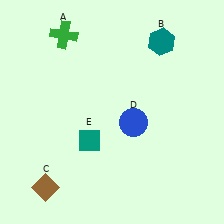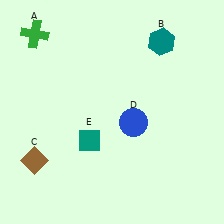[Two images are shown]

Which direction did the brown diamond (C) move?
The brown diamond (C) moved up.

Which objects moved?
The objects that moved are: the green cross (A), the brown diamond (C).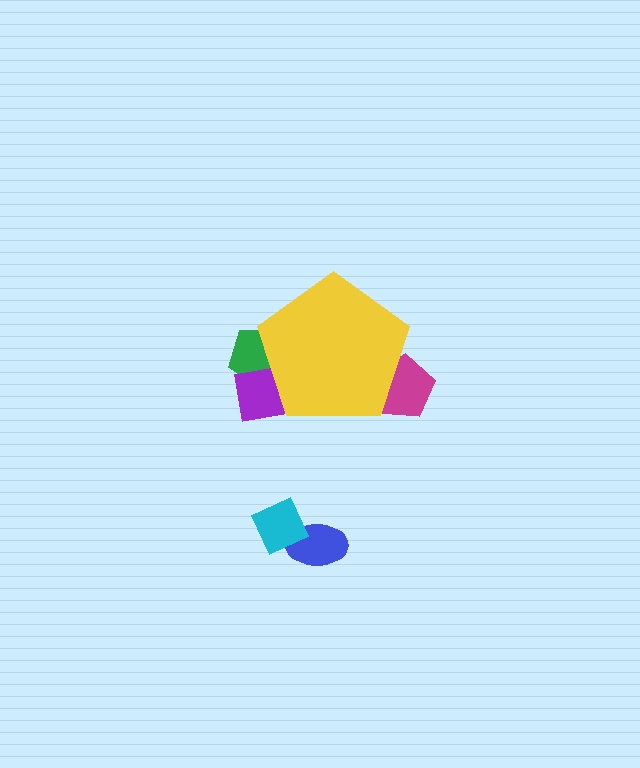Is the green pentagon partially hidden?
Yes, the green pentagon is partially hidden behind the yellow pentagon.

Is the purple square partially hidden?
Yes, the purple square is partially hidden behind the yellow pentagon.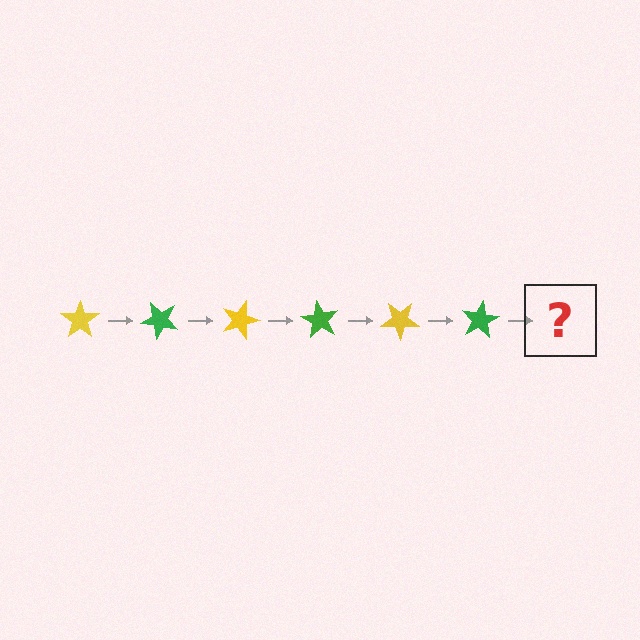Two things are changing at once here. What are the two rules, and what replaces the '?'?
The two rules are that it rotates 45 degrees each step and the color cycles through yellow and green. The '?' should be a yellow star, rotated 270 degrees from the start.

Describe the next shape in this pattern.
It should be a yellow star, rotated 270 degrees from the start.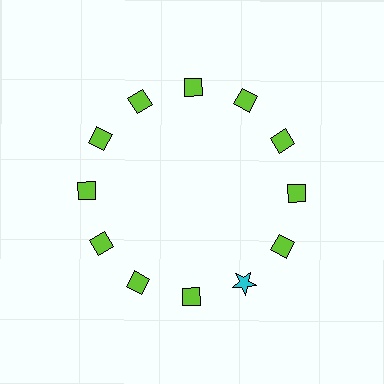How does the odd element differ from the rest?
It differs in both color (cyan instead of lime) and shape (star instead of diamond).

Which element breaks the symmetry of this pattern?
The cyan star at roughly the 5 o'clock position breaks the symmetry. All other shapes are lime diamonds.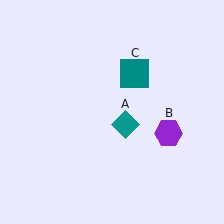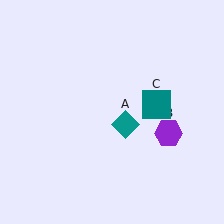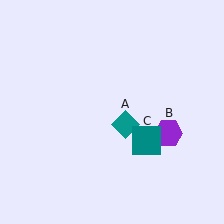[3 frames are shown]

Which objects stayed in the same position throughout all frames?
Teal diamond (object A) and purple hexagon (object B) remained stationary.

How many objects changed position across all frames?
1 object changed position: teal square (object C).